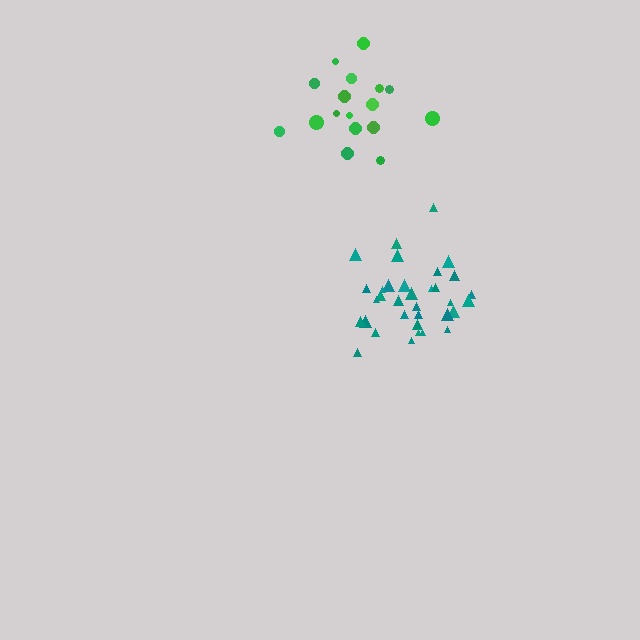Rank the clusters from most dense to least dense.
teal, green.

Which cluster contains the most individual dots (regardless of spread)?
Teal (34).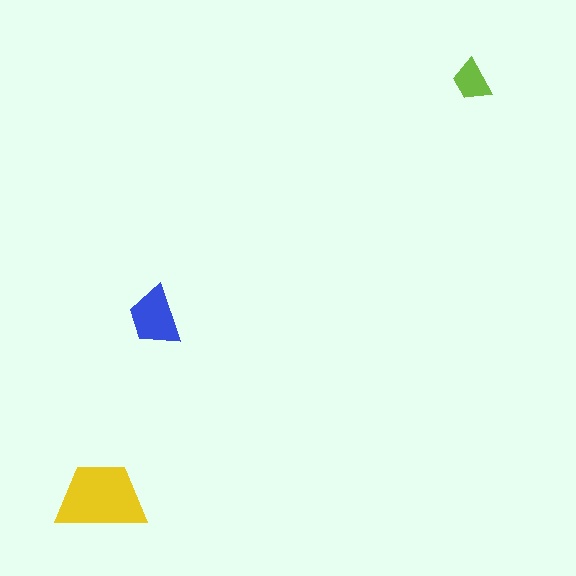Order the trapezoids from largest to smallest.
the yellow one, the blue one, the lime one.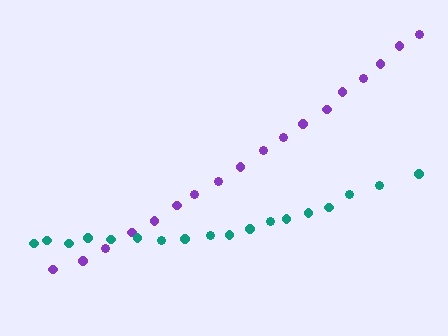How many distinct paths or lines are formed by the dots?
There are 2 distinct paths.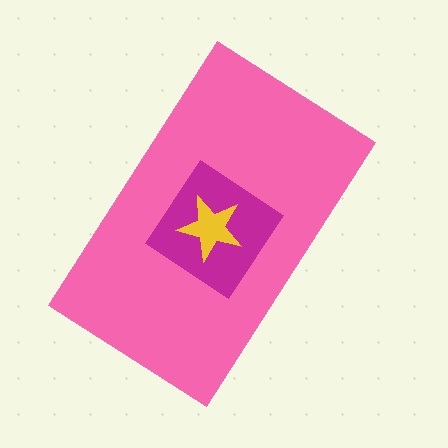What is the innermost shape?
The yellow star.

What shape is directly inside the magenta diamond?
The yellow star.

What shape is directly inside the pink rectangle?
The magenta diamond.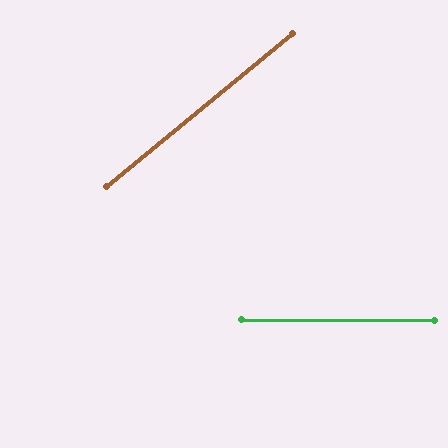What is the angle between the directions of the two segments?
Approximately 40 degrees.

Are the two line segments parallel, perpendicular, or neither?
Neither parallel nor perpendicular — they differ by about 40°.